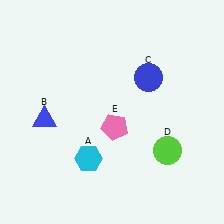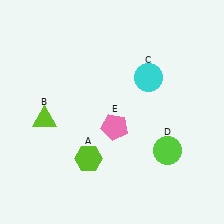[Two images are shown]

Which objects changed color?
A changed from cyan to lime. B changed from blue to lime. C changed from blue to cyan.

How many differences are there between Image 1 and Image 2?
There are 3 differences between the two images.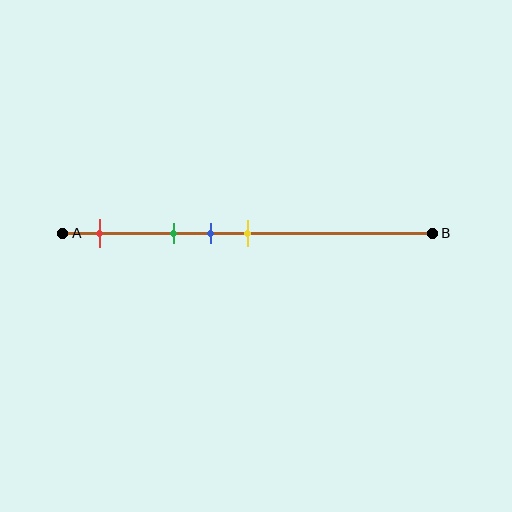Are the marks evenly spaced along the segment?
No, the marks are not evenly spaced.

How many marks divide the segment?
There are 4 marks dividing the segment.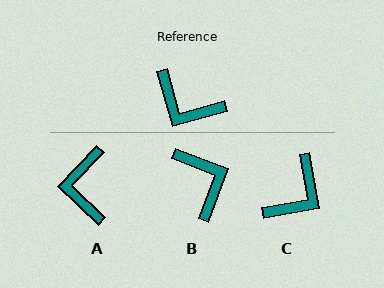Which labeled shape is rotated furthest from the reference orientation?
B, about 143 degrees away.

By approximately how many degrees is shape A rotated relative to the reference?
Approximately 59 degrees clockwise.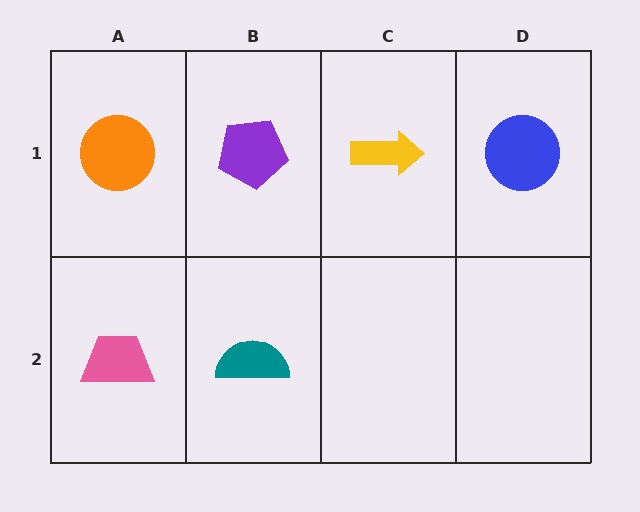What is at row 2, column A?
A pink trapezoid.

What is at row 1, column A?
An orange circle.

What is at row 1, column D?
A blue circle.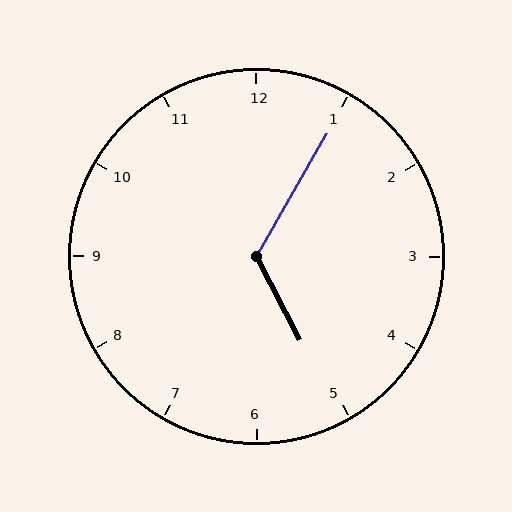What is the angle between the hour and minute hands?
Approximately 122 degrees.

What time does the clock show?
5:05.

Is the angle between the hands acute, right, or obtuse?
It is obtuse.